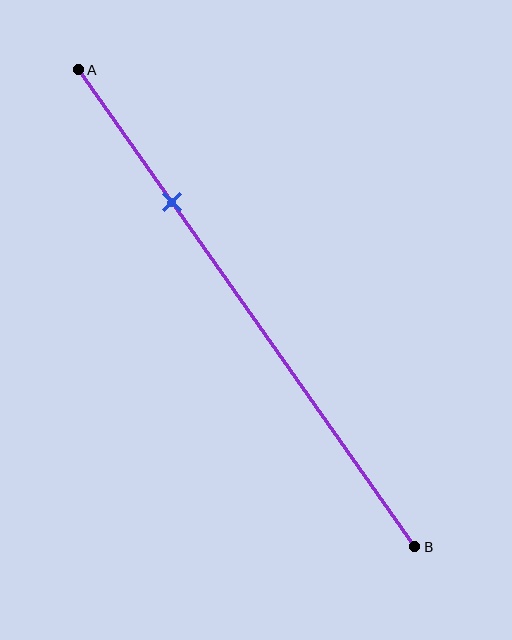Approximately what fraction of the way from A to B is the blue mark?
The blue mark is approximately 30% of the way from A to B.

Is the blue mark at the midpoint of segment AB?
No, the mark is at about 30% from A, not at the 50% midpoint.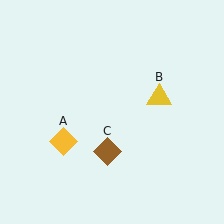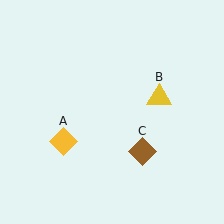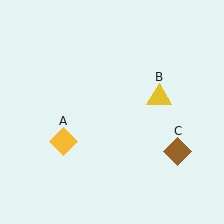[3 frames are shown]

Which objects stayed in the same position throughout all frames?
Yellow diamond (object A) and yellow triangle (object B) remained stationary.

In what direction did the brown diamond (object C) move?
The brown diamond (object C) moved right.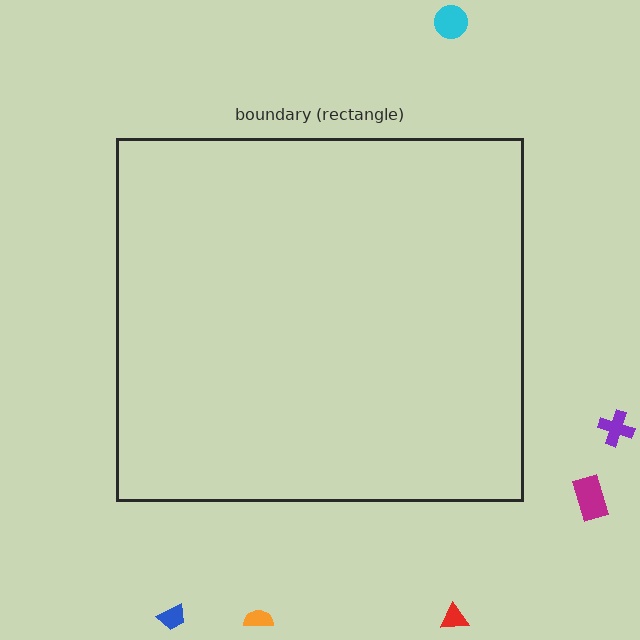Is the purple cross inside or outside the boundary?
Outside.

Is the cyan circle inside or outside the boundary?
Outside.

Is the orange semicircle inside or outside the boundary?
Outside.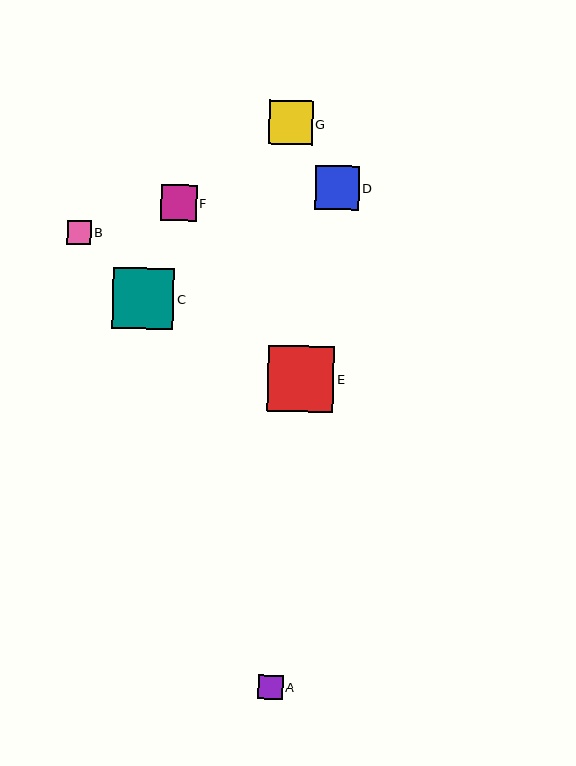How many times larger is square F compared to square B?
Square F is approximately 1.5 times the size of square B.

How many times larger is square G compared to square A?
Square G is approximately 1.8 times the size of square A.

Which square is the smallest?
Square B is the smallest with a size of approximately 24 pixels.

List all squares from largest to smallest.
From largest to smallest: E, C, G, D, F, A, B.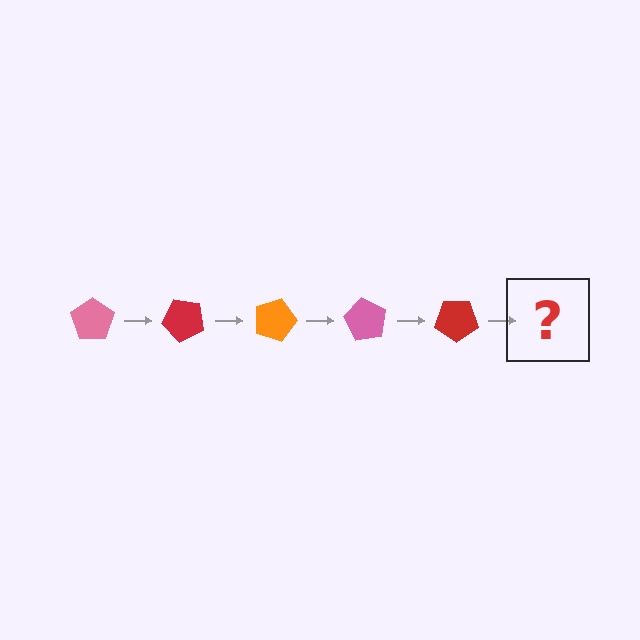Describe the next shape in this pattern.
It should be an orange pentagon, rotated 225 degrees from the start.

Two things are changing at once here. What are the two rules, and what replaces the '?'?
The two rules are that it rotates 45 degrees each step and the color cycles through pink, red, and orange. The '?' should be an orange pentagon, rotated 225 degrees from the start.